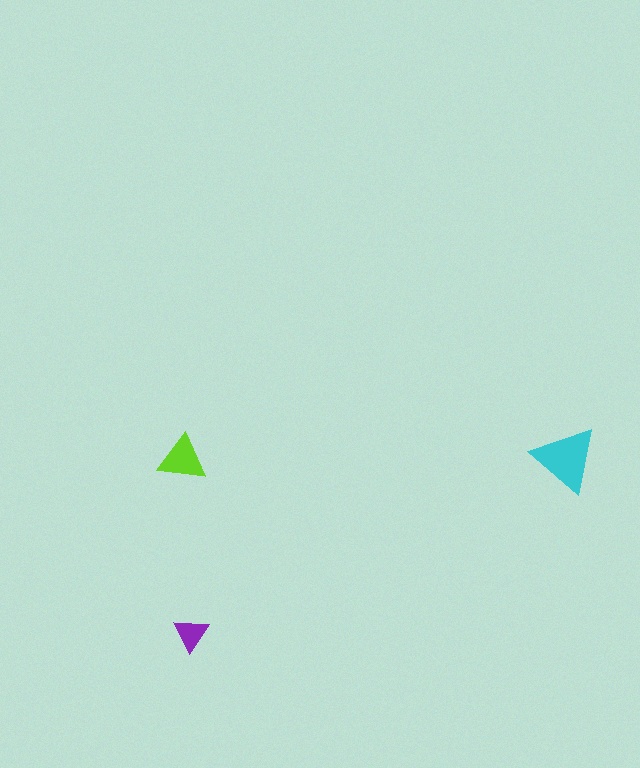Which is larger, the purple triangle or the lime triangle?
The lime one.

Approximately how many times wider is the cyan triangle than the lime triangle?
About 1.5 times wider.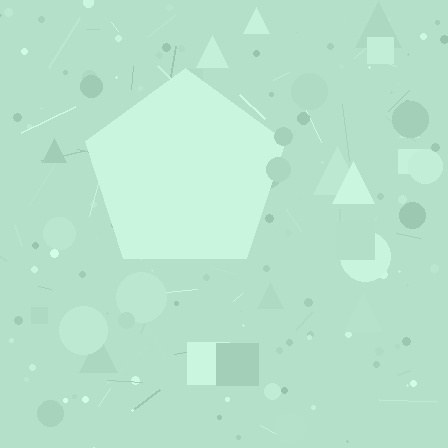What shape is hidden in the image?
A pentagon is hidden in the image.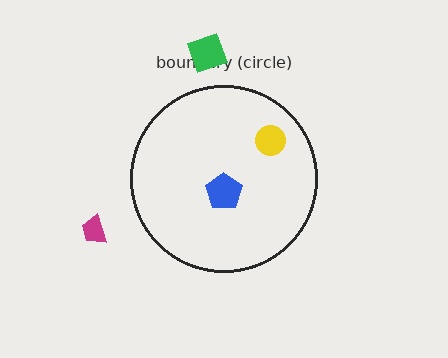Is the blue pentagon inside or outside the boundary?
Inside.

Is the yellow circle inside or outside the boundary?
Inside.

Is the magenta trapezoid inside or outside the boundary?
Outside.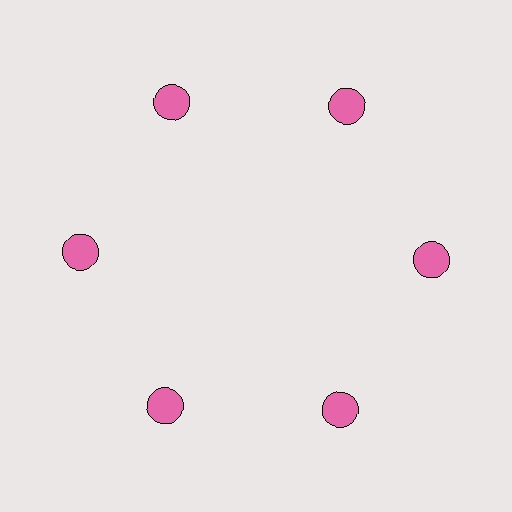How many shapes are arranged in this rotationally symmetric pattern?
There are 6 shapes, arranged in 6 groups of 1.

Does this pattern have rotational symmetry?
Yes, this pattern has 6-fold rotational symmetry. It looks the same after rotating 60 degrees around the center.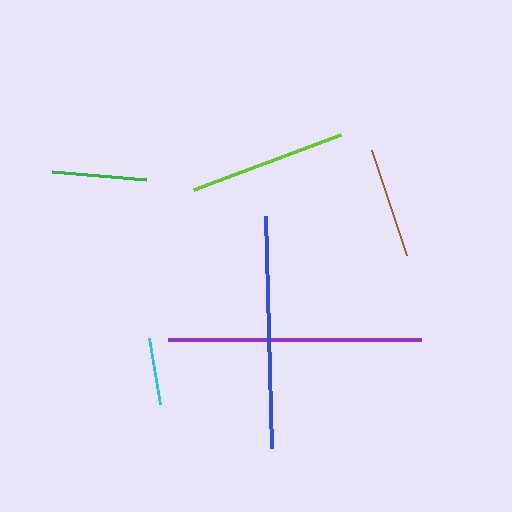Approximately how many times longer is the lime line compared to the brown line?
The lime line is approximately 1.4 times the length of the brown line.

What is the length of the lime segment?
The lime segment is approximately 157 pixels long.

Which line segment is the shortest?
The cyan line is the shortest at approximately 67 pixels.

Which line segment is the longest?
The purple line is the longest at approximately 253 pixels.